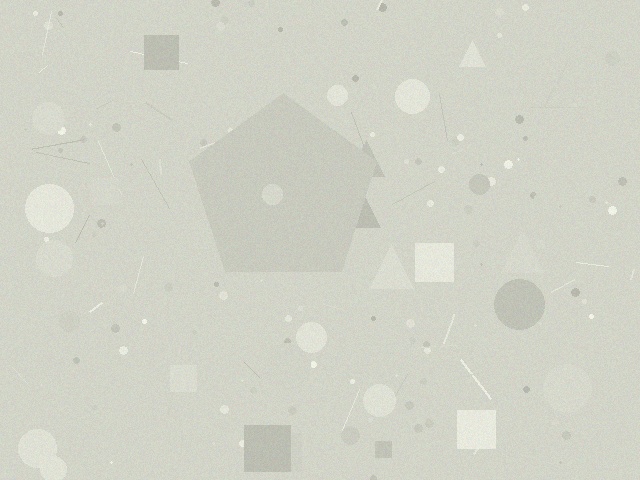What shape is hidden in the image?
A pentagon is hidden in the image.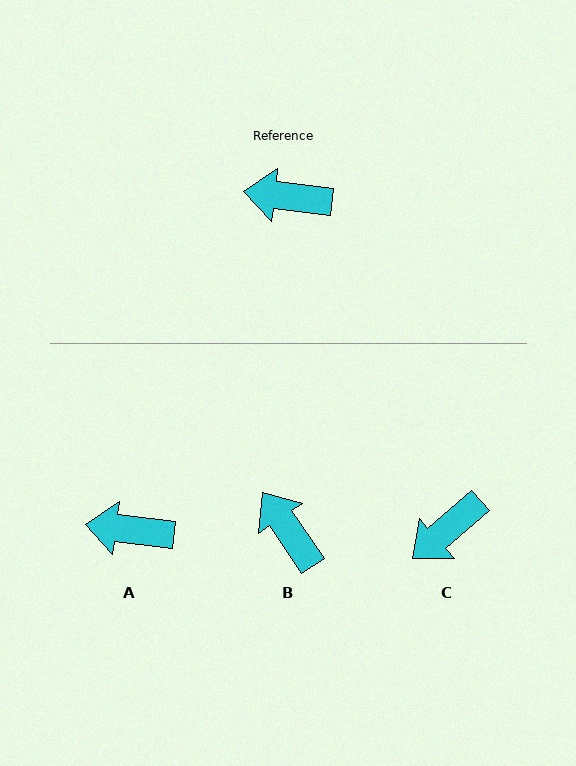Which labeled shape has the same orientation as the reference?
A.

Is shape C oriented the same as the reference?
No, it is off by about 48 degrees.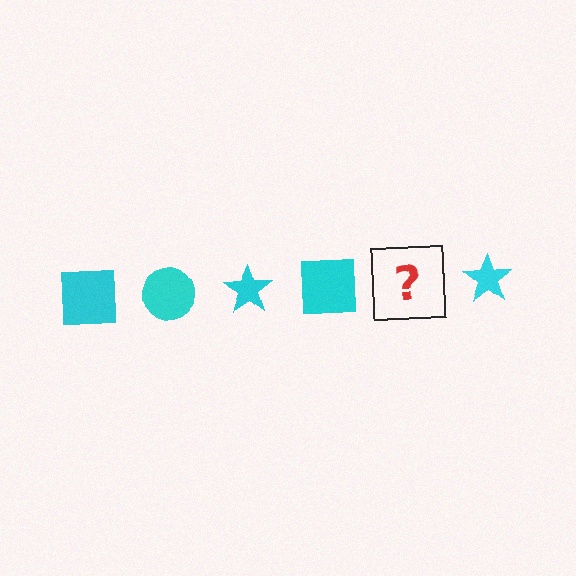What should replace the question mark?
The question mark should be replaced with a cyan circle.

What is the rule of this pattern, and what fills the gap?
The rule is that the pattern cycles through square, circle, star shapes in cyan. The gap should be filled with a cyan circle.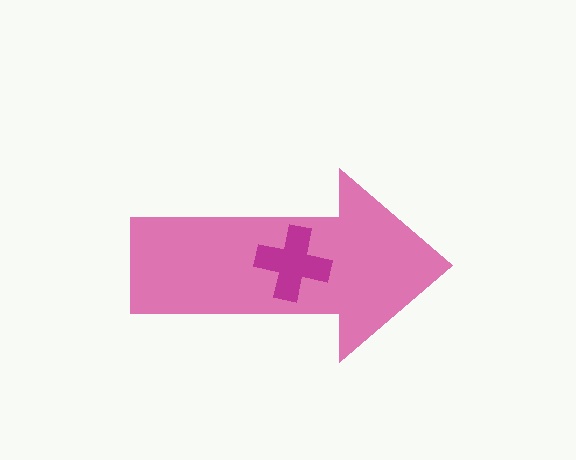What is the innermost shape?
The magenta cross.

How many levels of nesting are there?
2.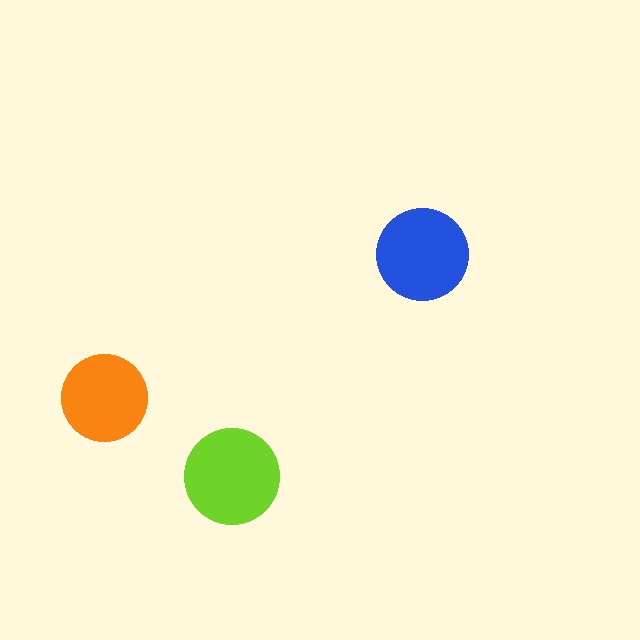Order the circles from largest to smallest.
the lime one, the blue one, the orange one.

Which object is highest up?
The blue circle is topmost.